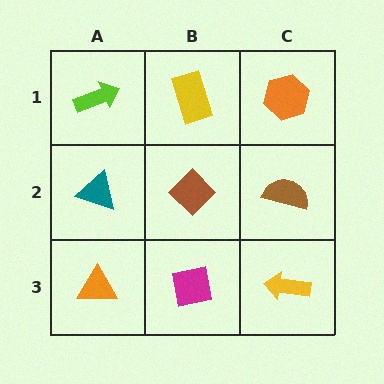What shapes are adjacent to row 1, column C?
A brown semicircle (row 2, column C), a yellow rectangle (row 1, column B).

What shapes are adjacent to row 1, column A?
A teal triangle (row 2, column A), a yellow rectangle (row 1, column B).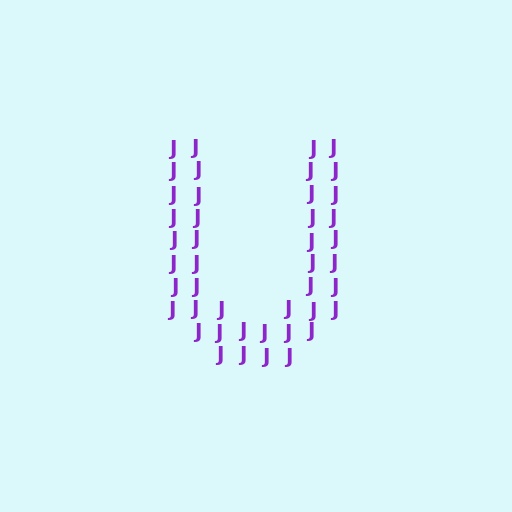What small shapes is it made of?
It is made of small letter J's.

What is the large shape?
The large shape is the letter U.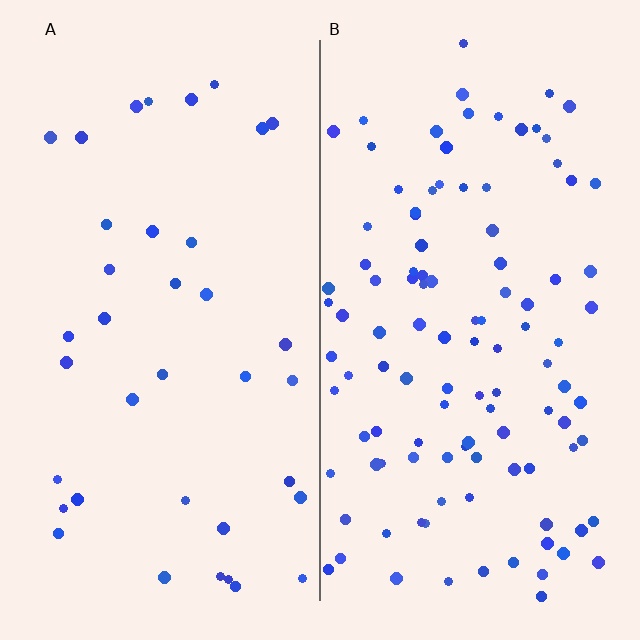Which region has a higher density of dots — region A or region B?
B (the right).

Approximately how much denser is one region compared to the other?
Approximately 2.9× — region B over region A.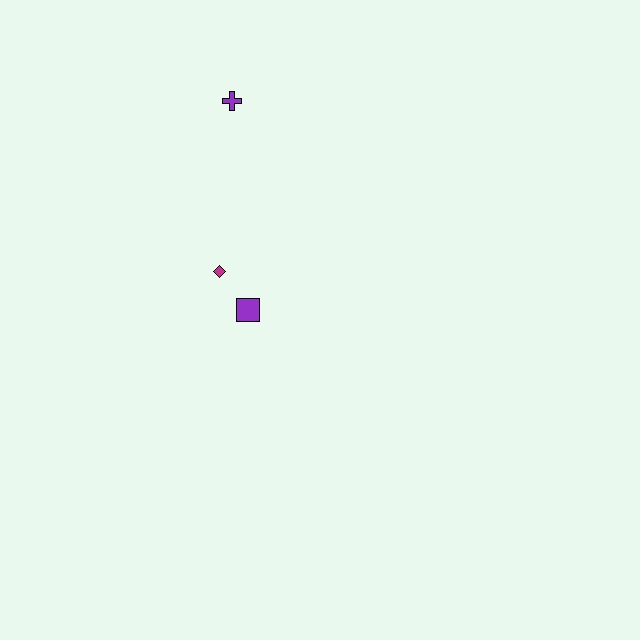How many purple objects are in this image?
There are 2 purple objects.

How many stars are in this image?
There are no stars.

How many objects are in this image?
There are 3 objects.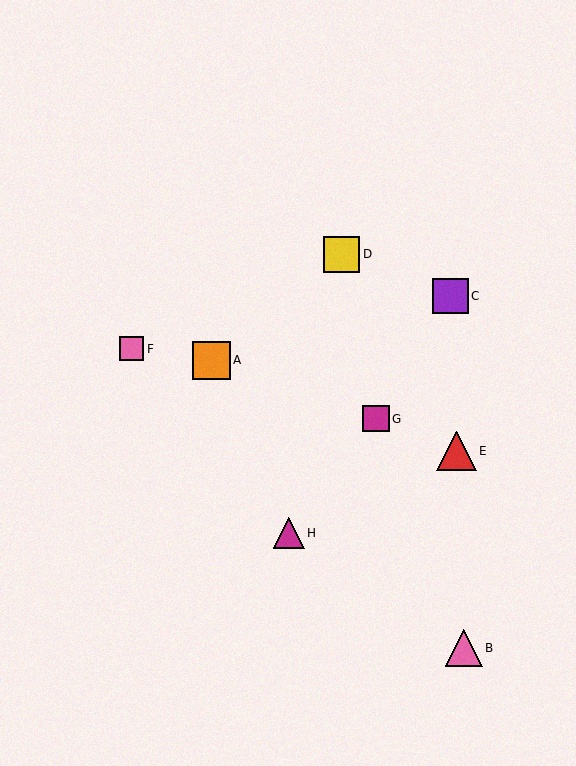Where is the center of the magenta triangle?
The center of the magenta triangle is at (289, 533).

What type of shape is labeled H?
Shape H is a magenta triangle.